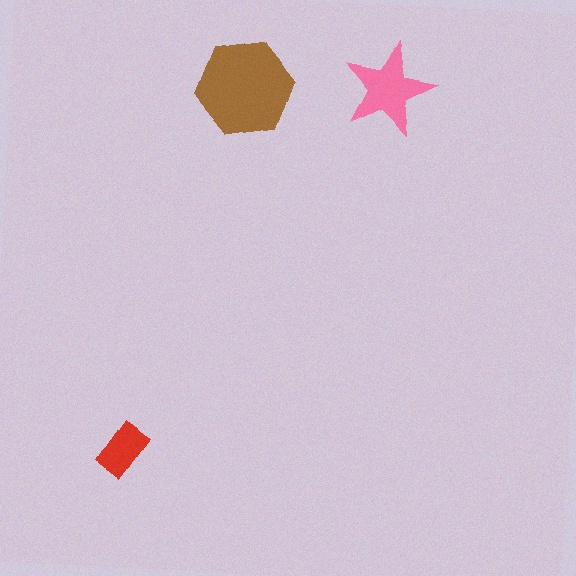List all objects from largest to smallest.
The brown hexagon, the pink star, the red rectangle.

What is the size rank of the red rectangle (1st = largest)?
3rd.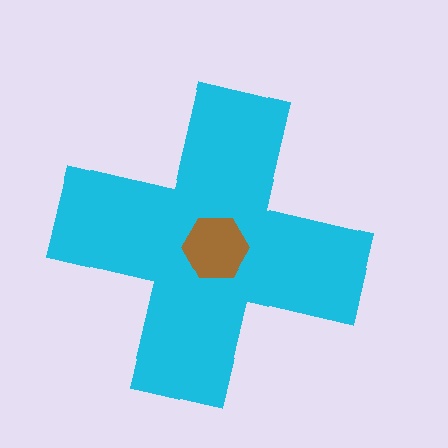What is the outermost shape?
The cyan cross.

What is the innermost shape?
The brown hexagon.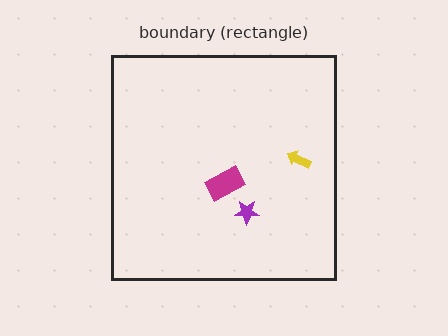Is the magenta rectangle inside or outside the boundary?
Inside.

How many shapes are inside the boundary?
3 inside, 0 outside.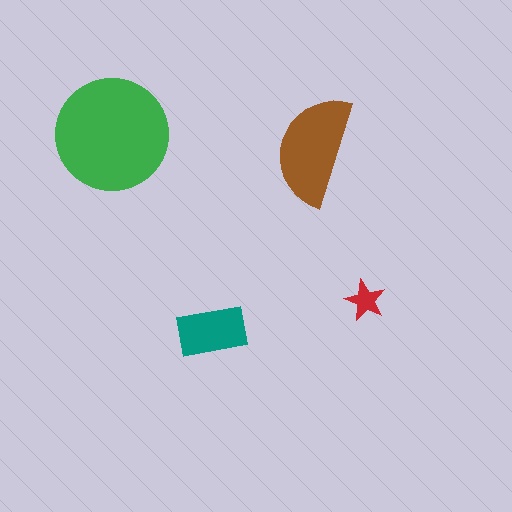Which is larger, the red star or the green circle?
The green circle.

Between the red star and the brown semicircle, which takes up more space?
The brown semicircle.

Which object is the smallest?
The red star.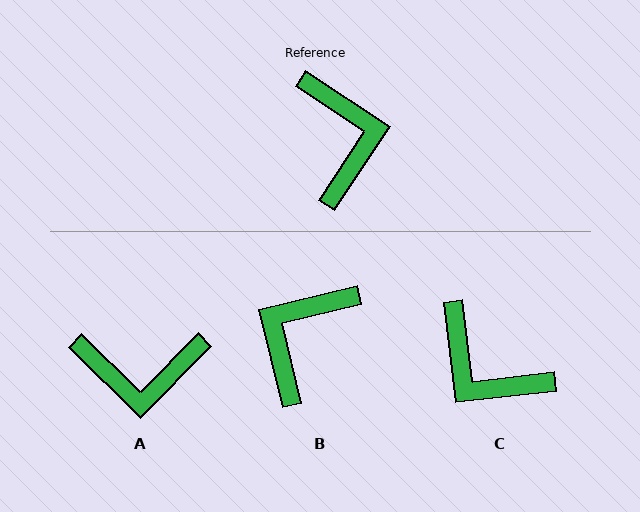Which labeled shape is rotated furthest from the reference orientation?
C, about 140 degrees away.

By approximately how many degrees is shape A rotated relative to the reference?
Approximately 101 degrees clockwise.